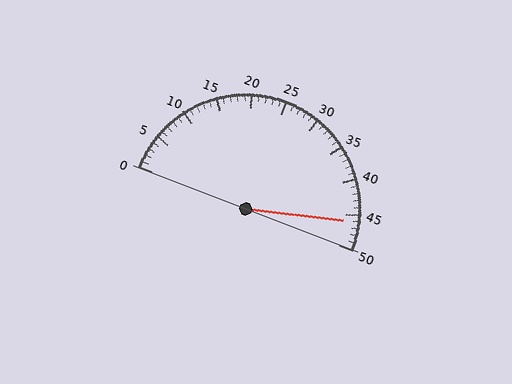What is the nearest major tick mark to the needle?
The nearest major tick mark is 45.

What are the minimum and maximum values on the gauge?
The gauge ranges from 0 to 50.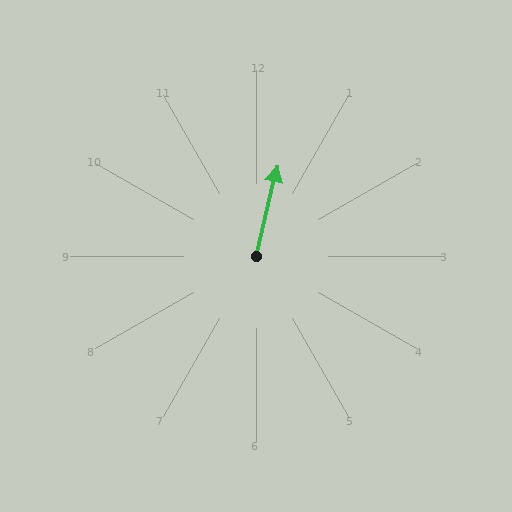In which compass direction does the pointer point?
North.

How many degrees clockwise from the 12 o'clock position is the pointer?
Approximately 13 degrees.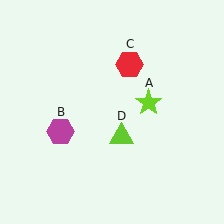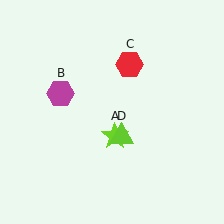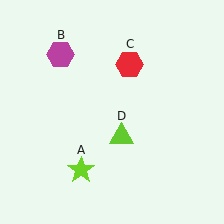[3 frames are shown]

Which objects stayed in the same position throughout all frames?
Red hexagon (object C) and lime triangle (object D) remained stationary.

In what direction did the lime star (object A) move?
The lime star (object A) moved down and to the left.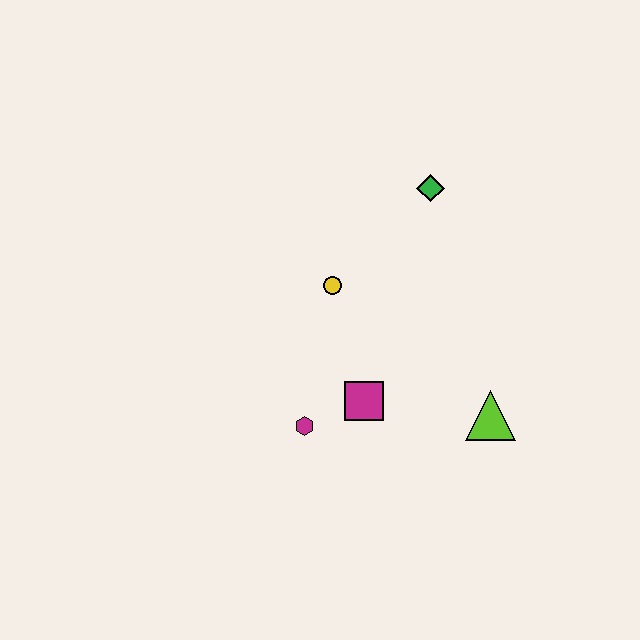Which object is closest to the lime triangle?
The magenta square is closest to the lime triangle.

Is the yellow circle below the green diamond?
Yes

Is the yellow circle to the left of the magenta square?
Yes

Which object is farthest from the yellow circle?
The lime triangle is farthest from the yellow circle.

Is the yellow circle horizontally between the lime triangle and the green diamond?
No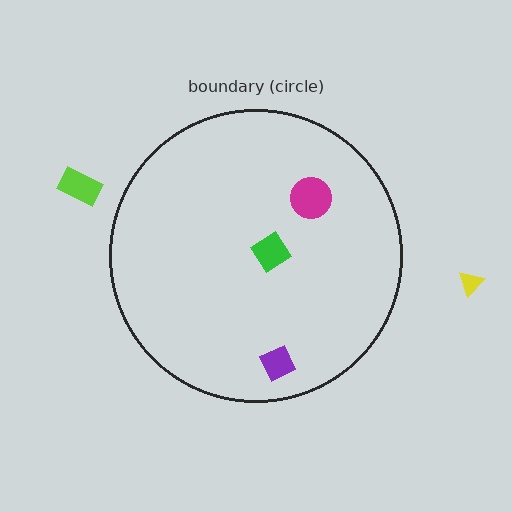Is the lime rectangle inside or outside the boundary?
Outside.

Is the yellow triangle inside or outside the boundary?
Outside.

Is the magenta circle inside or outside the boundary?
Inside.